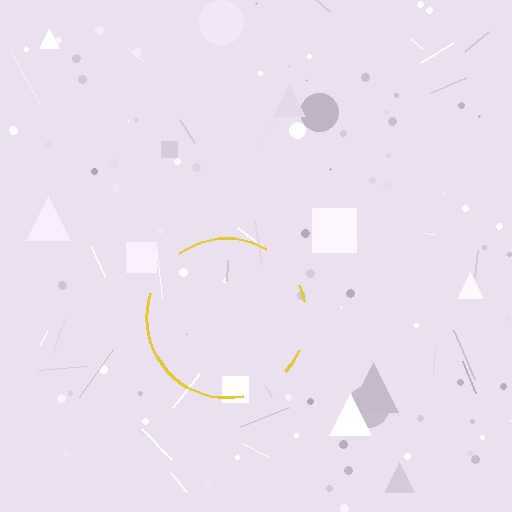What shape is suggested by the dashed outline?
The dashed outline suggests a circle.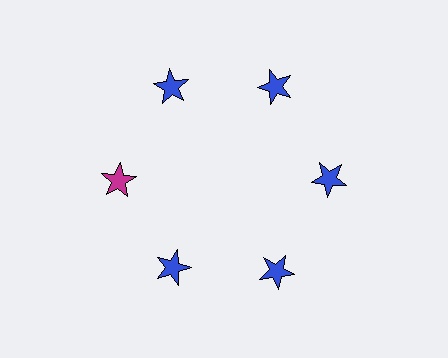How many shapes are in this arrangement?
There are 6 shapes arranged in a ring pattern.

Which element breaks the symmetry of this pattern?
The magenta star at roughly the 9 o'clock position breaks the symmetry. All other shapes are blue stars.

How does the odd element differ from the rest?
It has a different color: magenta instead of blue.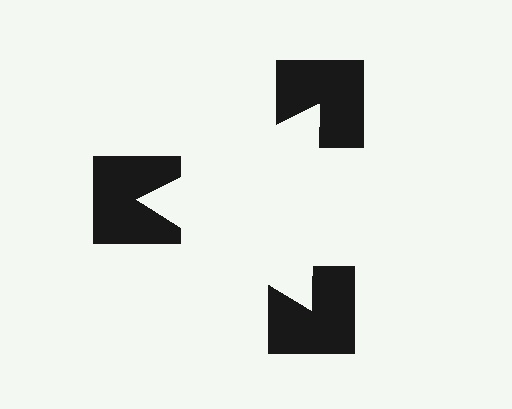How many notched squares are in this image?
There are 3 — one at each vertex of the illusory triangle.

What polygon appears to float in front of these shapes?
An illusory triangle — its edges are inferred from the aligned wedge cuts in the notched squares, not physically drawn.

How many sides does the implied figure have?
3 sides.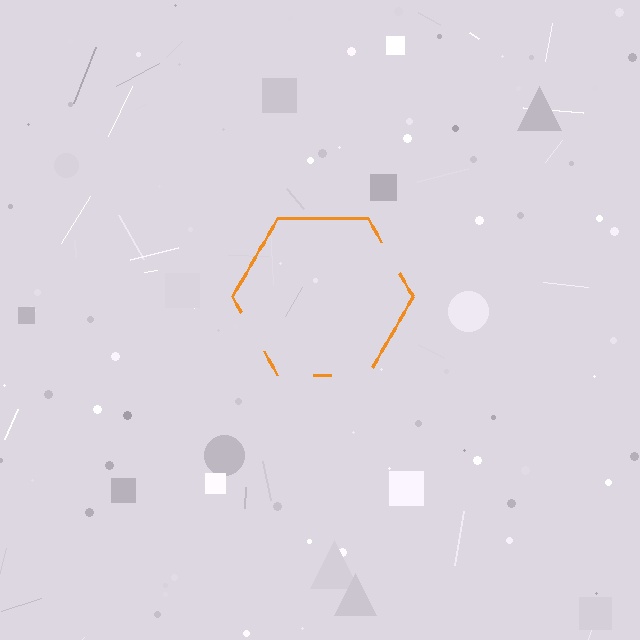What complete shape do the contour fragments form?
The contour fragments form a hexagon.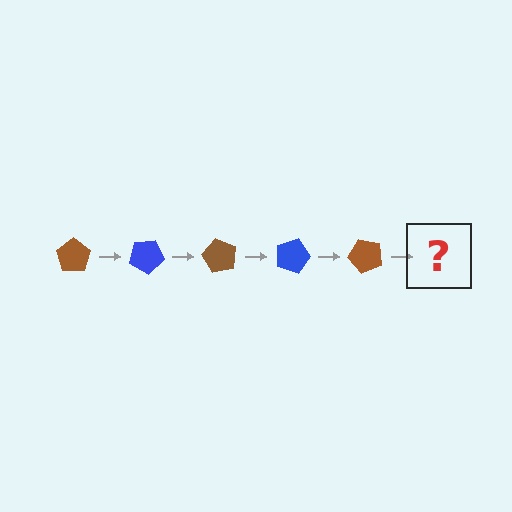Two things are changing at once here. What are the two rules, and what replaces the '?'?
The two rules are that it rotates 30 degrees each step and the color cycles through brown and blue. The '?' should be a blue pentagon, rotated 150 degrees from the start.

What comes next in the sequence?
The next element should be a blue pentagon, rotated 150 degrees from the start.